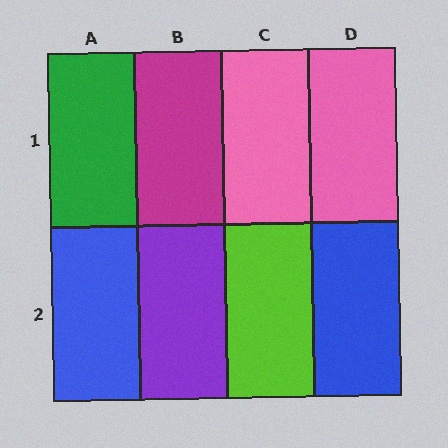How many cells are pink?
2 cells are pink.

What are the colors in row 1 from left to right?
Green, magenta, pink, pink.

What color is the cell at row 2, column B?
Purple.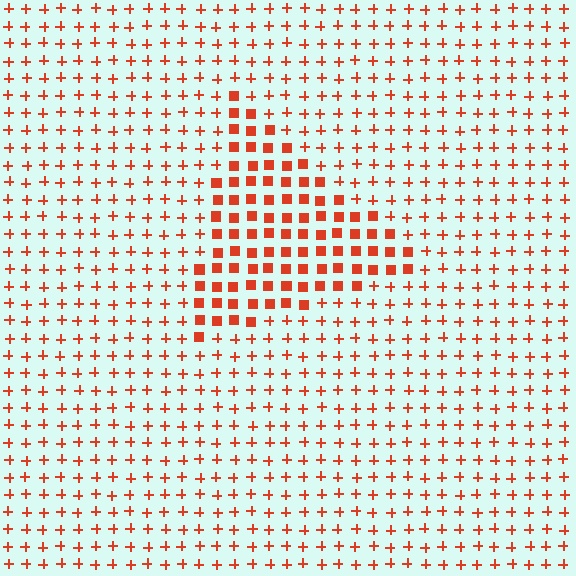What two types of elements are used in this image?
The image uses squares inside the triangle region and plus signs outside it.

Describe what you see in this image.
The image is filled with small red elements arranged in a uniform grid. A triangle-shaped region contains squares, while the surrounding area contains plus signs. The boundary is defined purely by the change in element shape.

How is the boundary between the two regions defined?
The boundary is defined by a change in element shape: squares inside vs. plus signs outside. All elements share the same color and spacing.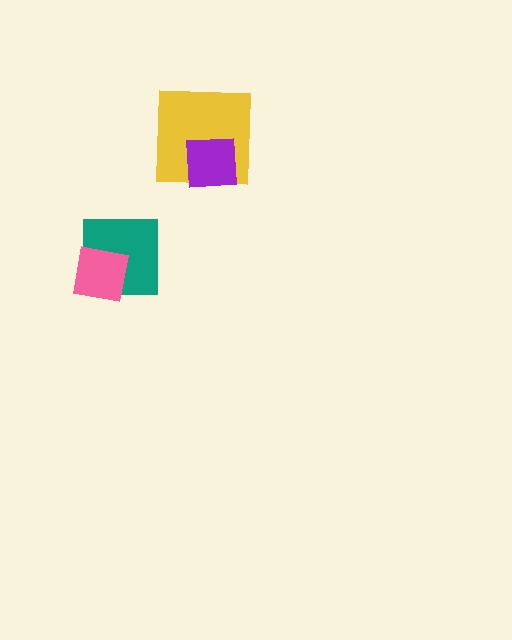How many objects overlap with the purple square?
1 object overlaps with the purple square.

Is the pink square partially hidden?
No, no other shape covers it.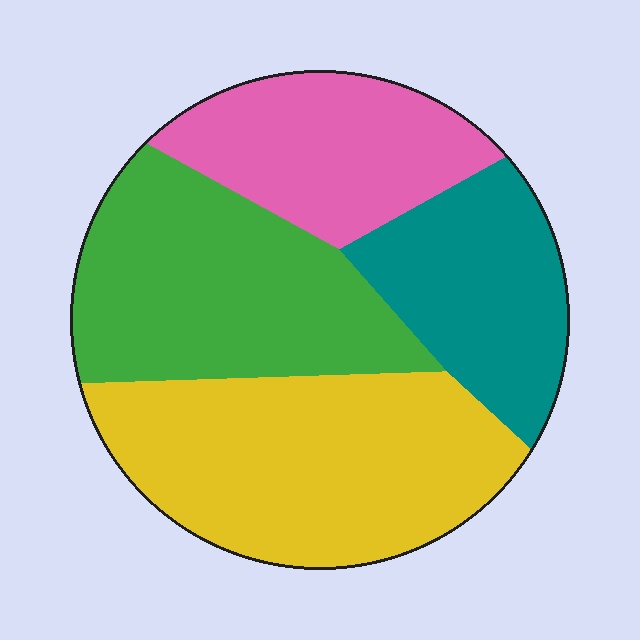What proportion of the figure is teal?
Teal covers about 20% of the figure.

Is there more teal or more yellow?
Yellow.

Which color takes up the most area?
Yellow, at roughly 35%.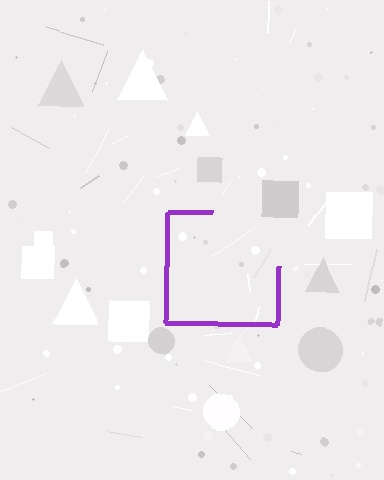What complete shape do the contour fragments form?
The contour fragments form a square.